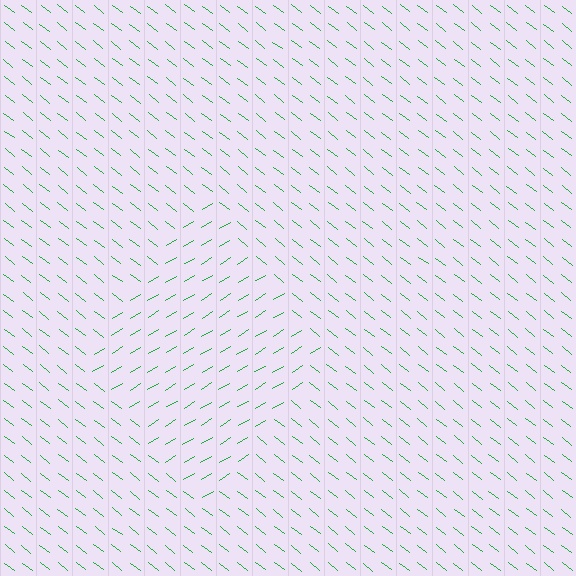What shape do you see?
I see a diamond.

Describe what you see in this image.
The image is filled with small green line segments. A diamond region in the image has lines oriented differently from the surrounding lines, creating a visible texture boundary.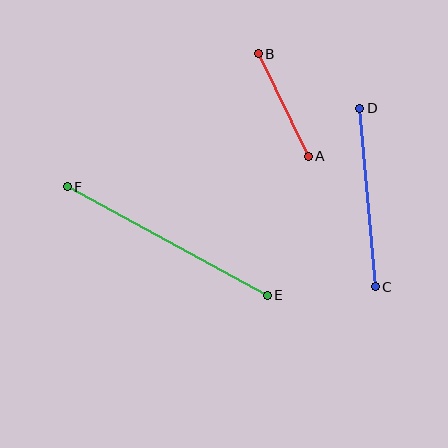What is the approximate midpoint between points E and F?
The midpoint is at approximately (167, 241) pixels.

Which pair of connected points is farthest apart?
Points E and F are farthest apart.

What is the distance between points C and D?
The distance is approximately 180 pixels.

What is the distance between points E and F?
The distance is approximately 228 pixels.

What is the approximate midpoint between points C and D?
The midpoint is at approximately (367, 198) pixels.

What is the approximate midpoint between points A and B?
The midpoint is at approximately (283, 105) pixels.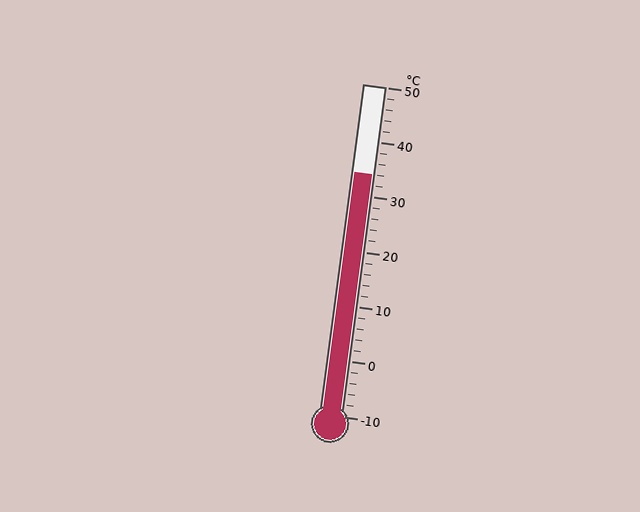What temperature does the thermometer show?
The thermometer shows approximately 34°C.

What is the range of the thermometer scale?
The thermometer scale ranges from -10°C to 50°C.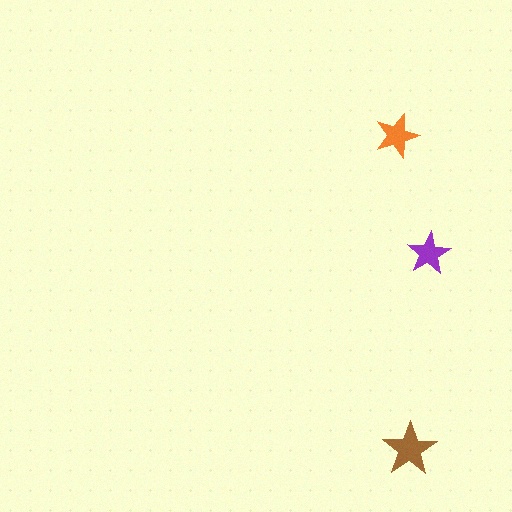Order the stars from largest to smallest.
the brown one, the orange one, the purple one.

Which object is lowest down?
The brown star is bottommost.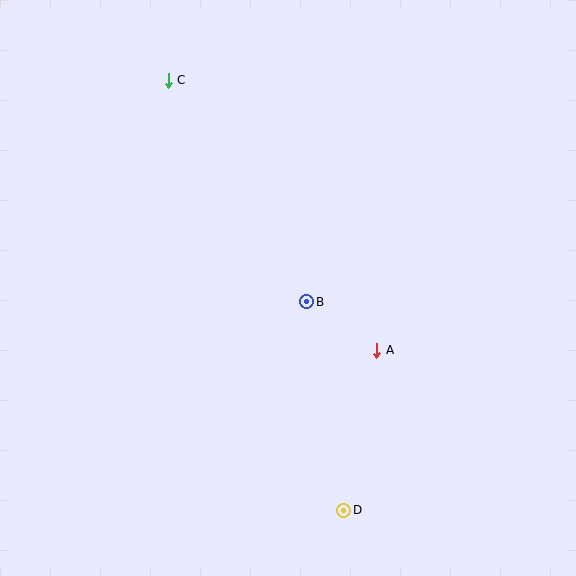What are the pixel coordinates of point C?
Point C is at (168, 80).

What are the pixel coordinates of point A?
Point A is at (377, 350).